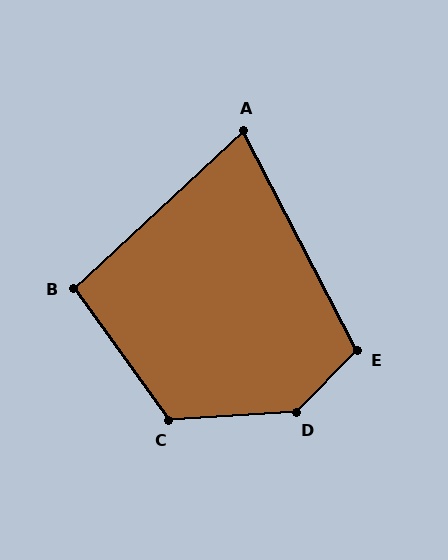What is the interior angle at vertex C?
Approximately 122 degrees (obtuse).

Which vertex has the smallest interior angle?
A, at approximately 74 degrees.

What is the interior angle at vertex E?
Approximately 108 degrees (obtuse).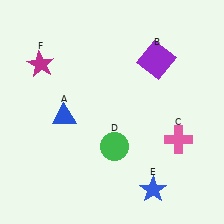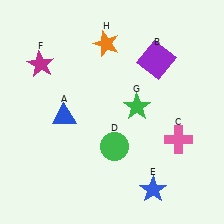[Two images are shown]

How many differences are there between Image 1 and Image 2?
There are 2 differences between the two images.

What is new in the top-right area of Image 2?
A green star (G) was added in the top-right area of Image 2.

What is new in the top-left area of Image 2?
An orange star (H) was added in the top-left area of Image 2.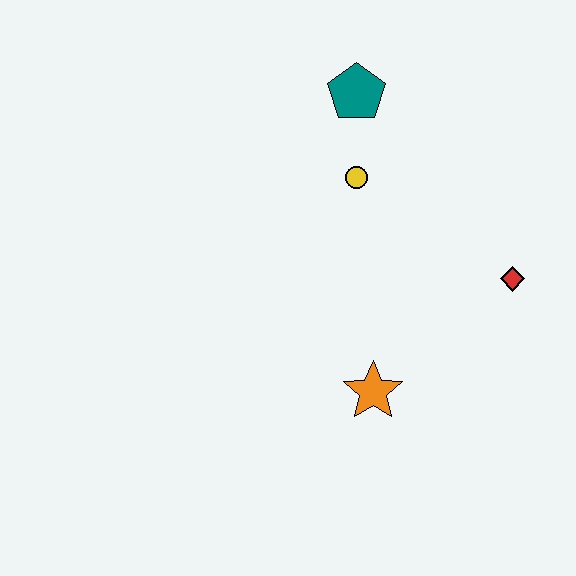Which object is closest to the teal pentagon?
The yellow circle is closest to the teal pentagon.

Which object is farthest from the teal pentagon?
The orange star is farthest from the teal pentagon.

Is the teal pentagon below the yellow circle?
No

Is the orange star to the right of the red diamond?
No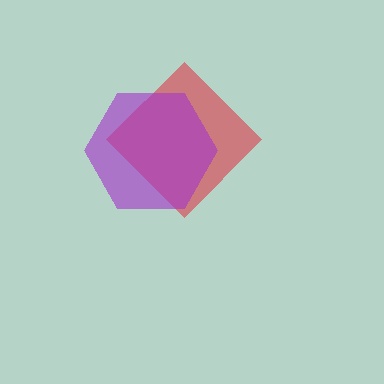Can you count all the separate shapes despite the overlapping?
Yes, there are 2 separate shapes.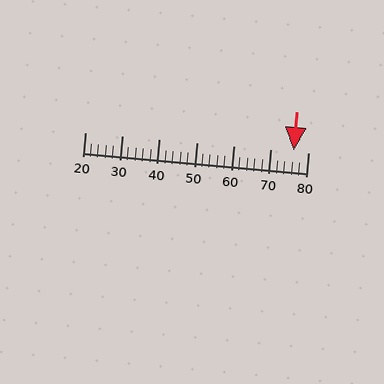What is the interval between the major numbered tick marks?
The major tick marks are spaced 10 units apart.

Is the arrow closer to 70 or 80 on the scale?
The arrow is closer to 80.